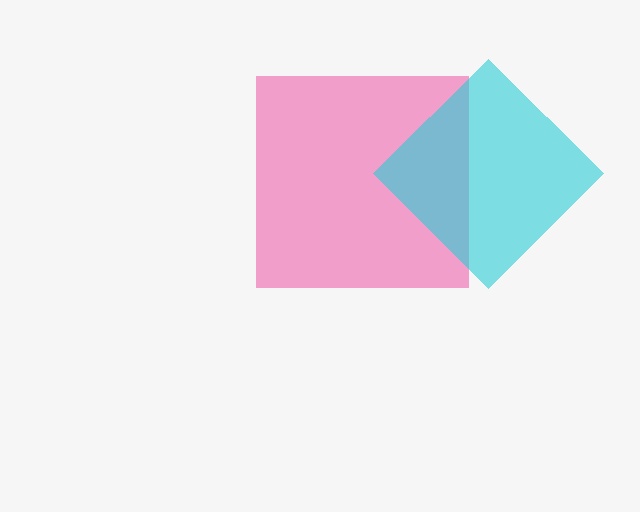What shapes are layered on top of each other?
The layered shapes are: a pink square, a cyan diamond.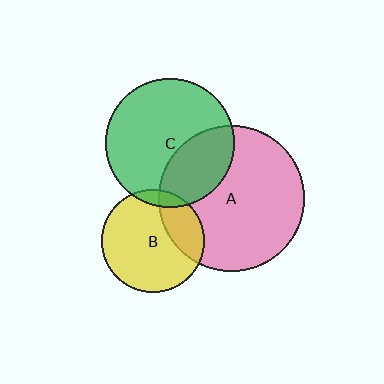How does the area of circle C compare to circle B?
Approximately 1.6 times.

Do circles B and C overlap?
Yes.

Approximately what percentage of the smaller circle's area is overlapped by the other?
Approximately 10%.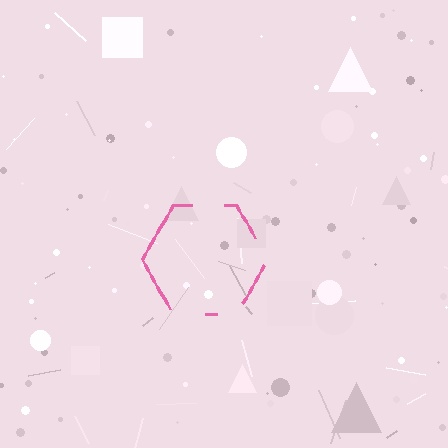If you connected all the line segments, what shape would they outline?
They would outline a hexagon.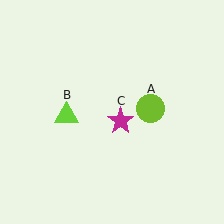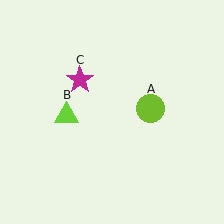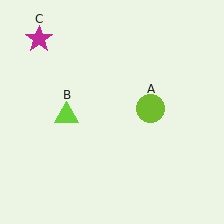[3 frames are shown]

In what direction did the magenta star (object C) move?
The magenta star (object C) moved up and to the left.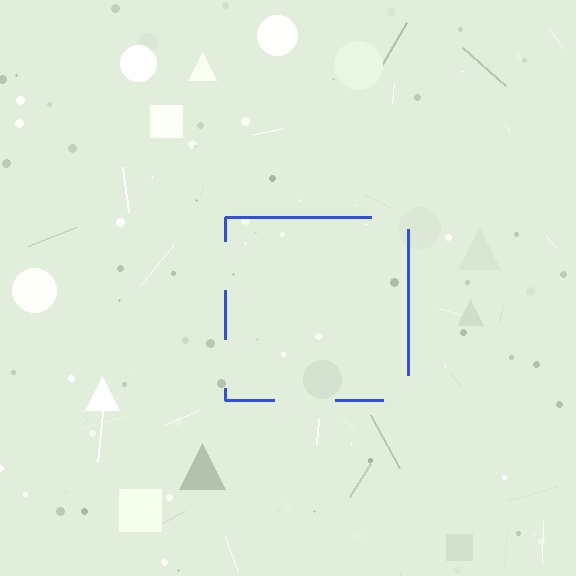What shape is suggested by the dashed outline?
The dashed outline suggests a square.